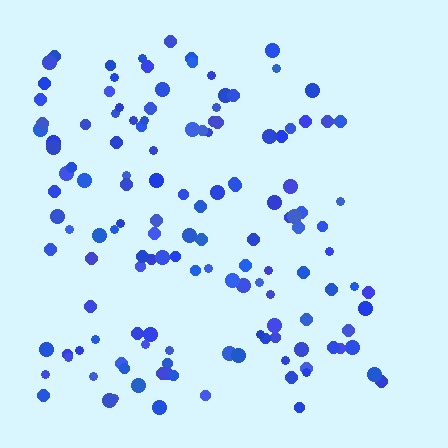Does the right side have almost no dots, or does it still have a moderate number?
Still a moderate number, just noticeably fewer than the left.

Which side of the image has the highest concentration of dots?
The left.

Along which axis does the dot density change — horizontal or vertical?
Horizontal.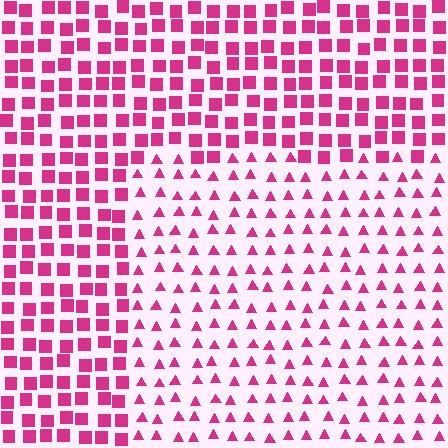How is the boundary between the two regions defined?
The boundary is defined by a change in element shape: triangles inside vs. squares outside. All elements share the same color and spacing.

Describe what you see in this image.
The image is filled with small magenta elements arranged in a uniform grid. A rectangle-shaped region contains triangles, while the surrounding area contains squares. The boundary is defined purely by the change in element shape.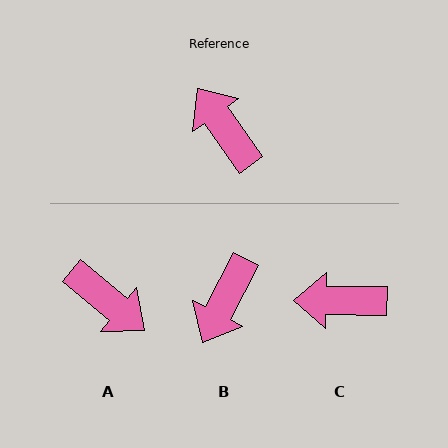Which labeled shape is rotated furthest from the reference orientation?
A, about 165 degrees away.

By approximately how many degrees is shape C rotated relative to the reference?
Approximately 54 degrees counter-clockwise.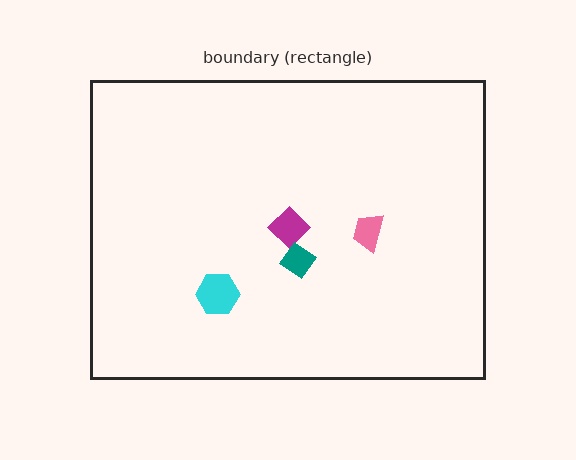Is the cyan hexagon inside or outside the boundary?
Inside.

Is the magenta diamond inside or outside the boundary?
Inside.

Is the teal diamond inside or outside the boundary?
Inside.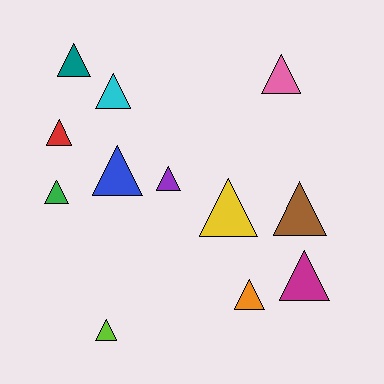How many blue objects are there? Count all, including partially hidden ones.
There is 1 blue object.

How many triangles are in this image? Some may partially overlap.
There are 12 triangles.